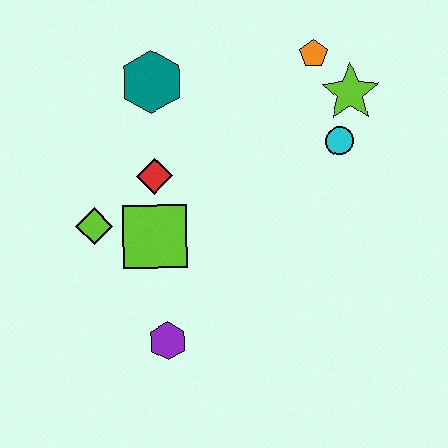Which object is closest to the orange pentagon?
The lime star is closest to the orange pentagon.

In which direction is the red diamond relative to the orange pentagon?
The red diamond is to the left of the orange pentagon.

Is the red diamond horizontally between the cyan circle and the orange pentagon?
No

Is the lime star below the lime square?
No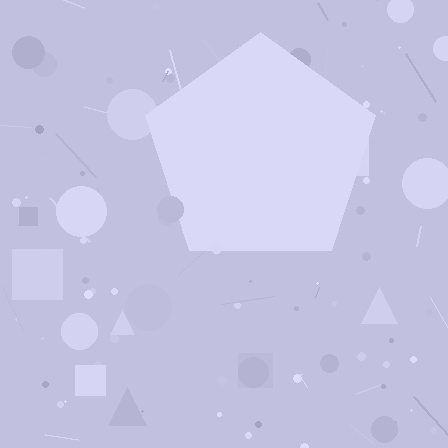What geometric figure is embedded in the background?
A pentagon is embedded in the background.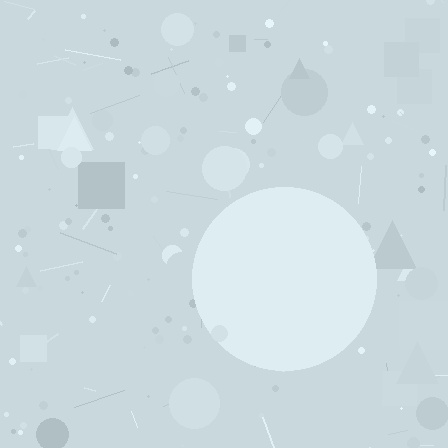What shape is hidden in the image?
A circle is hidden in the image.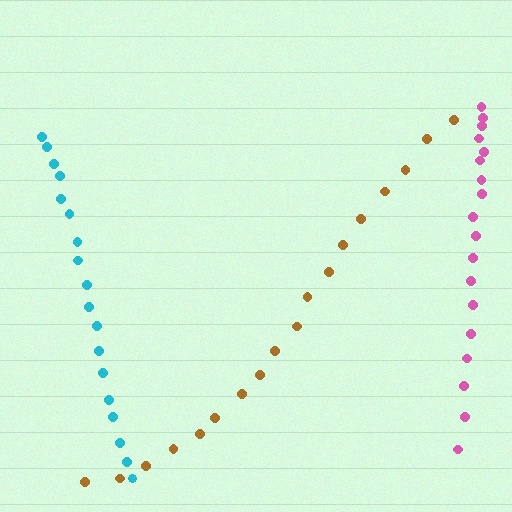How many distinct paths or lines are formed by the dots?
There are 3 distinct paths.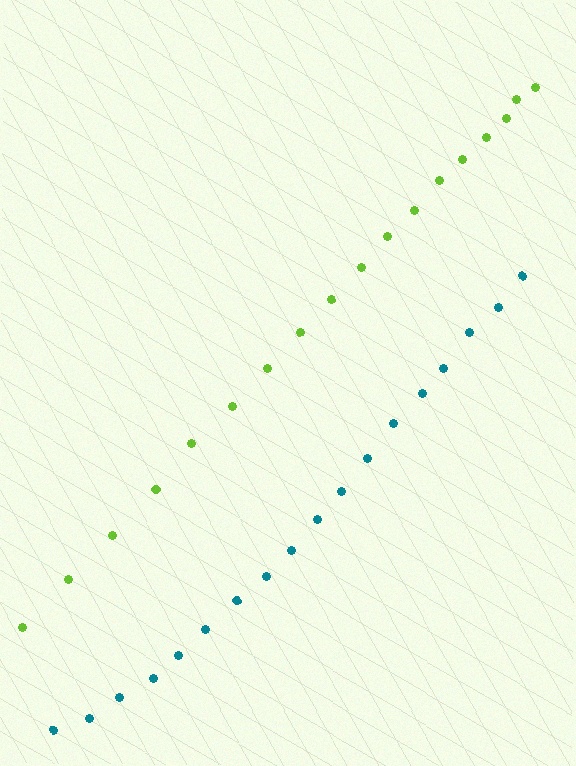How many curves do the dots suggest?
There are 2 distinct paths.